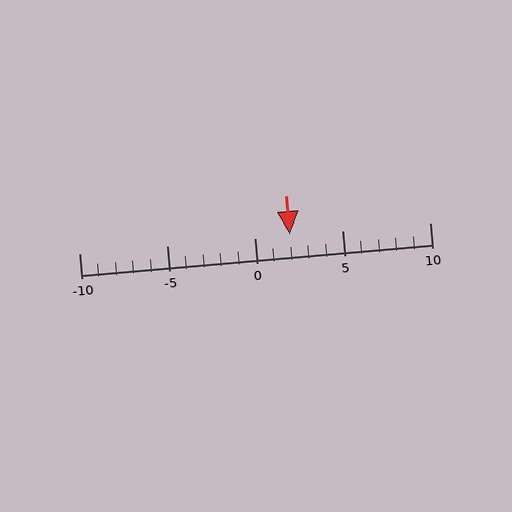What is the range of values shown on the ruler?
The ruler shows values from -10 to 10.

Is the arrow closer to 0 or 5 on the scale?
The arrow is closer to 0.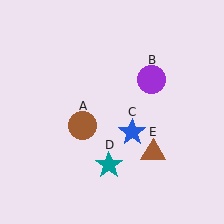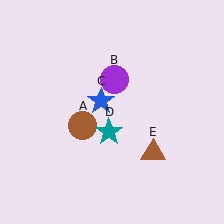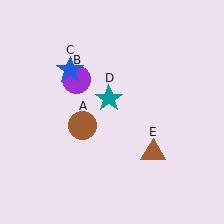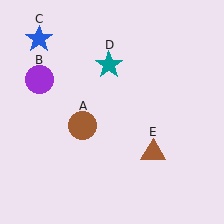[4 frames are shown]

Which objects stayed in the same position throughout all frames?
Brown circle (object A) and brown triangle (object E) remained stationary.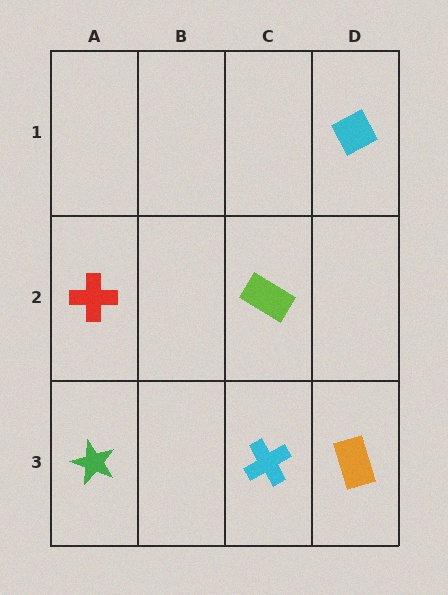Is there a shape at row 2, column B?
No, that cell is empty.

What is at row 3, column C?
A cyan cross.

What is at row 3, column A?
A green star.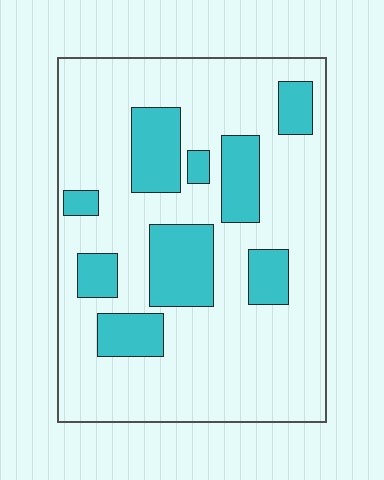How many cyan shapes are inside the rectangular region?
9.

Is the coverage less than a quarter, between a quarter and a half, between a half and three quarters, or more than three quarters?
Less than a quarter.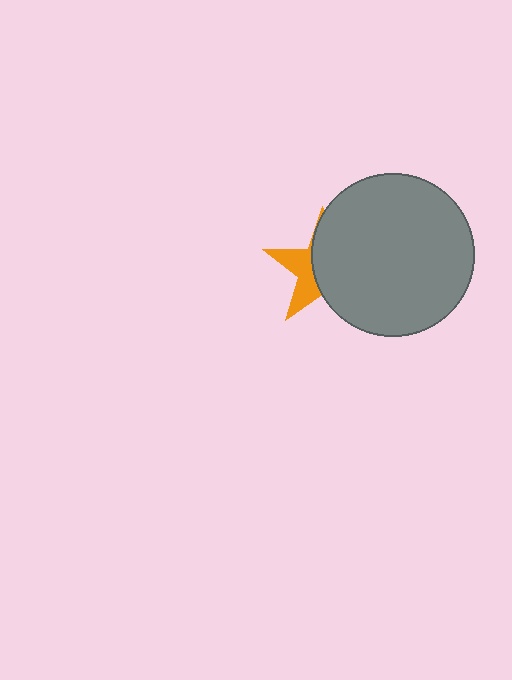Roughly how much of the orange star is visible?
A small part of it is visible (roughly 36%).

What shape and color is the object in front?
The object in front is a gray circle.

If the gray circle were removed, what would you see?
You would see the complete orange star.